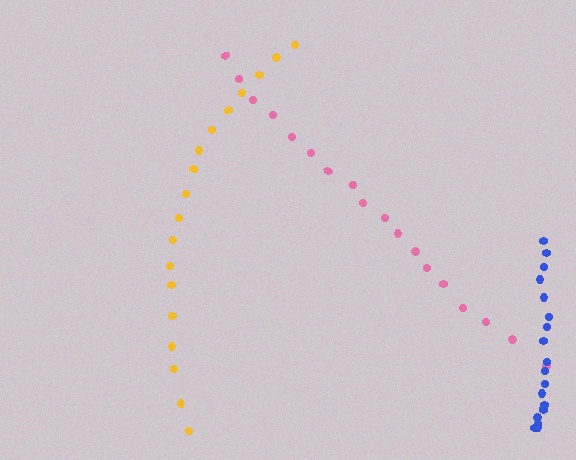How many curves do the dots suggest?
There are 3 distinct paths.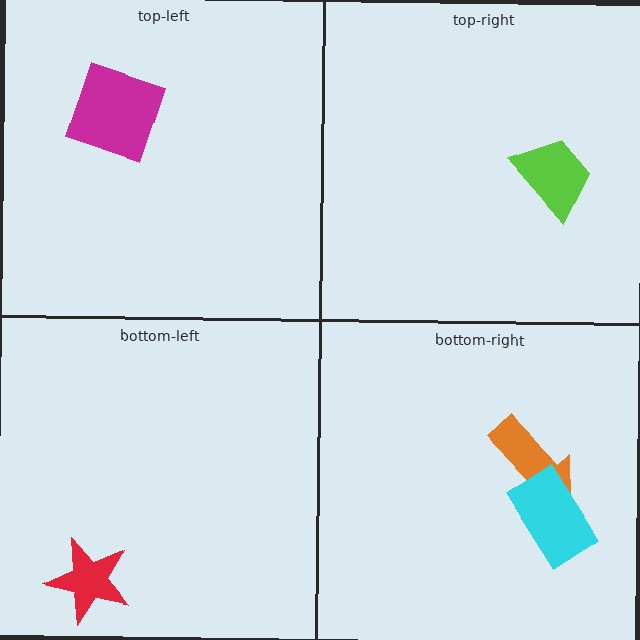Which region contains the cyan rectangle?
The bottom-right region.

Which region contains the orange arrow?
The bottom-right region.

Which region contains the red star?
The bottom-left region.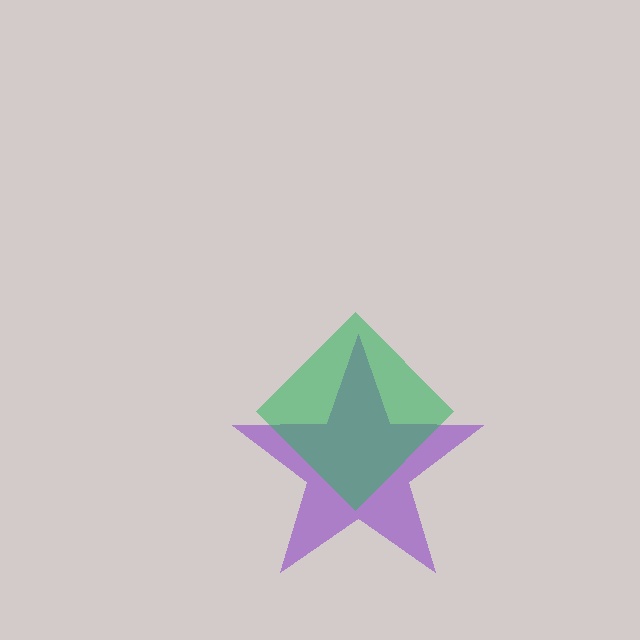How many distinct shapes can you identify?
There are 2 distinct shapes: a purple star, a green diamond.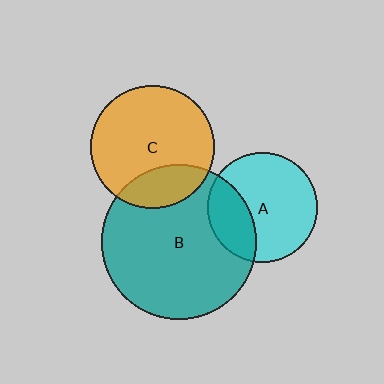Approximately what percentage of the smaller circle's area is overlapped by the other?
Approximately 30%.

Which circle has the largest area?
Circle B (teal).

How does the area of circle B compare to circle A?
Approximately 2.0 times.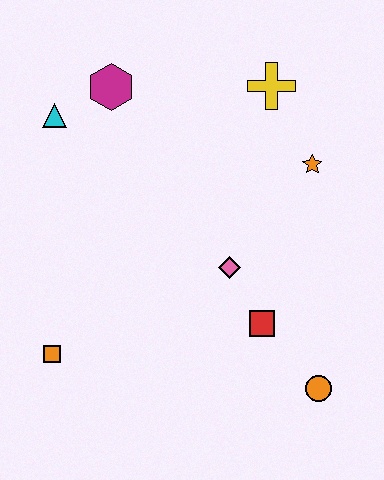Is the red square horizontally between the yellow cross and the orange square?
Yes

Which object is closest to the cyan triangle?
The magenta hexagon is closest to the cyan triangle.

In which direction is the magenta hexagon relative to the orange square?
The magenta hexagon is above the orange square.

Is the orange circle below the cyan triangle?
Yes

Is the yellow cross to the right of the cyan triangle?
Yes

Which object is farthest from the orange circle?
The cyan triangle is farthest from the orange circle.